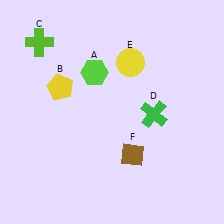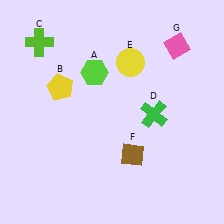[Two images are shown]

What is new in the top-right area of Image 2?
A pink diamond (G) was added in the top-right area of Image 2.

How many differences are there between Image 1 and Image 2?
There is 1 difference between the two images.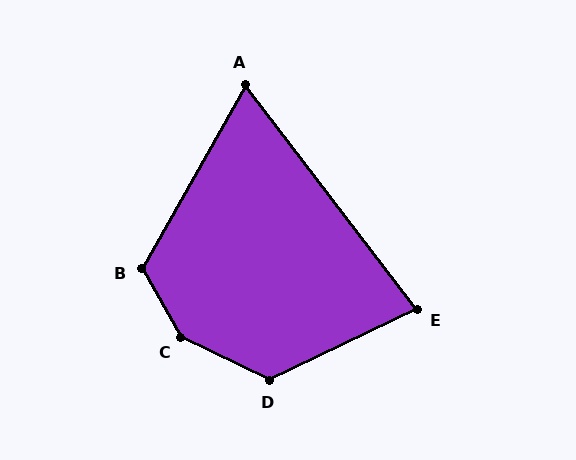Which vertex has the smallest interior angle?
A, at approximately 67 degrees.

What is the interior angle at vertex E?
Approximately 78 degrees (acute).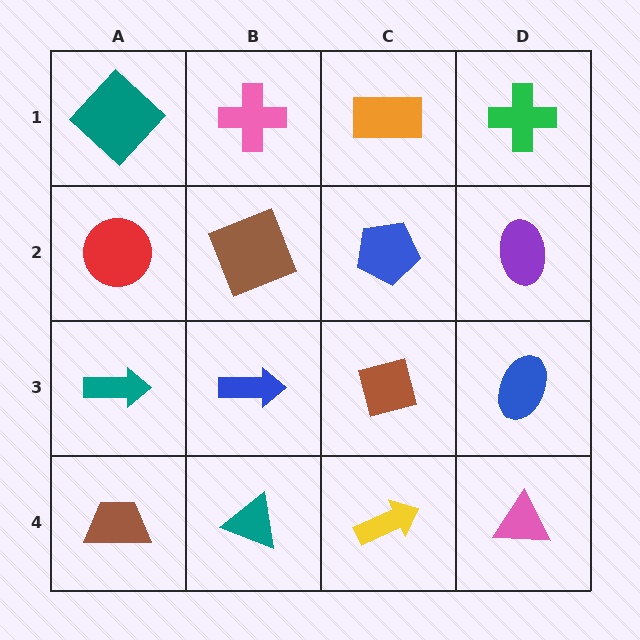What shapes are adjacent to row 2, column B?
A pink cross (row 1, column B), a blue arrow (row 3, column B), a red circle (row 2, column A), a blue pentagon (row 2, column C).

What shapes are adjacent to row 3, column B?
A brown square (row 2, column B), a teal triangle (row 4, column B), a teal arrow (row 3, column A), a brown diamond (row 3, column C).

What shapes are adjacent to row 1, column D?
A purple ellipse (row 2, column D), an orange rectangle (row 1, column C).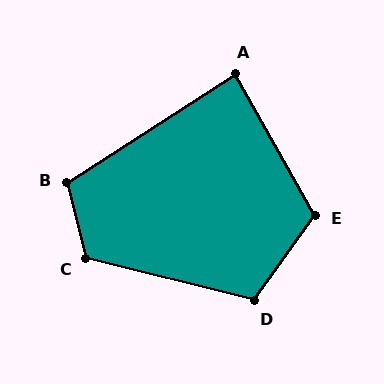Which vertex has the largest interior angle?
C, at approximately 118 degrees.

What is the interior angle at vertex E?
Approximately 115 degrees (obtuse).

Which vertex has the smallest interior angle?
A, at approximately 87 degrees.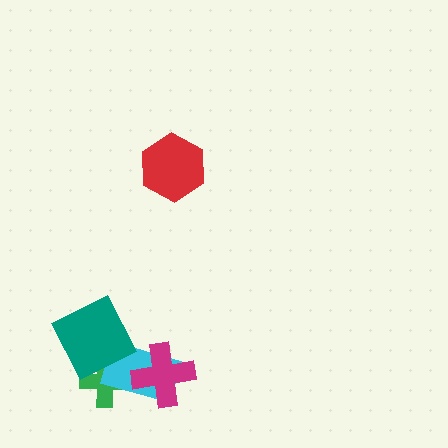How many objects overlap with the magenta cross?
1 object overlaps with the magenta cross.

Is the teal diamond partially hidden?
No, no other shape covers it.